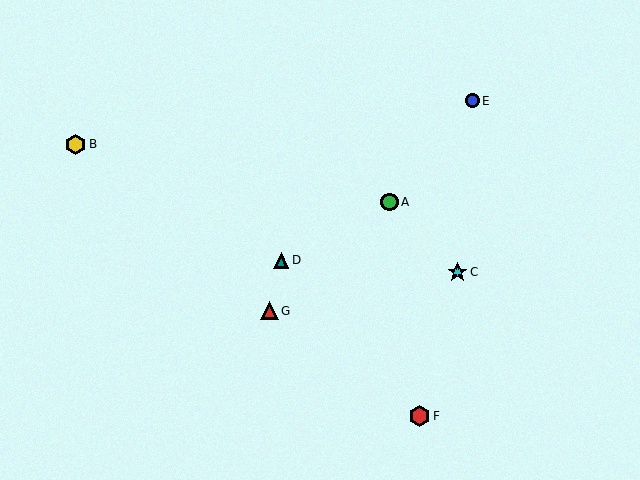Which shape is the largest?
The yellow hexagon (labeled B) is the largest.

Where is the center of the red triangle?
The center of the red triangle is at (269, 311).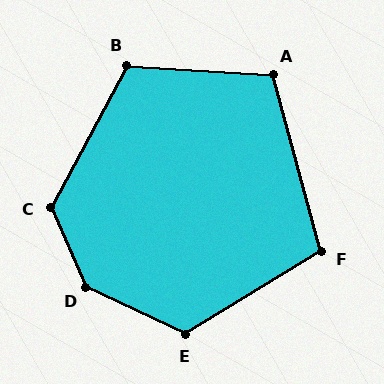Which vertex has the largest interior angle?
D, at approximately 139 degrees.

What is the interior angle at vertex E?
Approximately 123 degrees (obtuse).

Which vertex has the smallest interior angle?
F, at approximately 106 degrees.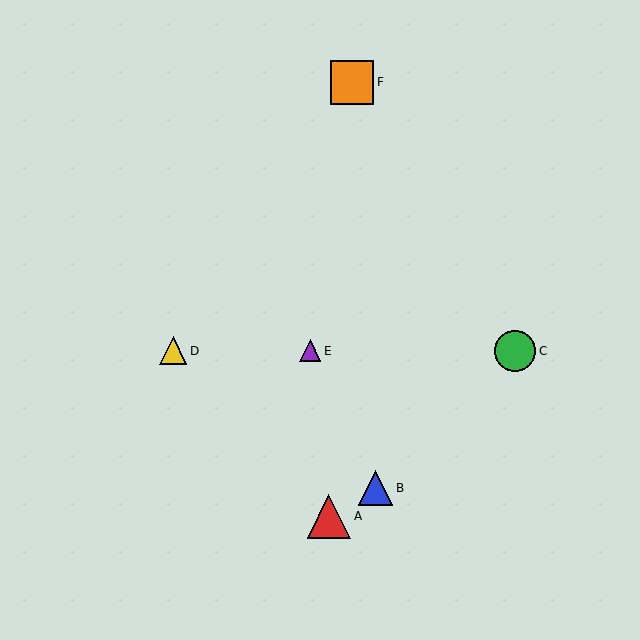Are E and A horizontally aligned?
No, E is at y≈351 and A is at y≈516.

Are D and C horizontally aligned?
Yes, both are at y≈351.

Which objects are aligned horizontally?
Objects C, D, E are aligned horizontally.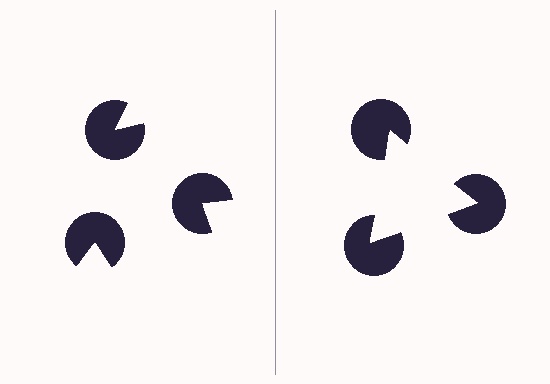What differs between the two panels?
The pac-man discs are positioned identically on both sides; only the wedge orientations differ. On the right they align to a triangle; on the left they are misaligned.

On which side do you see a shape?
An illusory triangle appears on the right side. On the left side the wedge cuts are rotated, so no coherent shape forms.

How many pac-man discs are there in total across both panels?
6 — 3 on each side.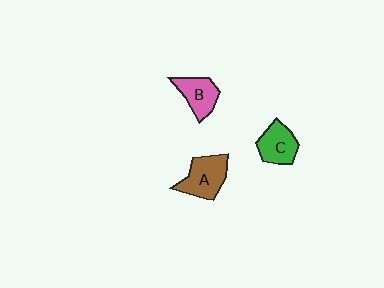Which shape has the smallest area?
Shape B (pink).